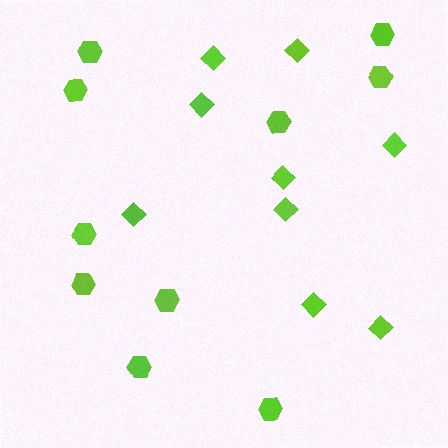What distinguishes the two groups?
There are 2 groups: one group of hexagons (10) and one group of diamonds (9).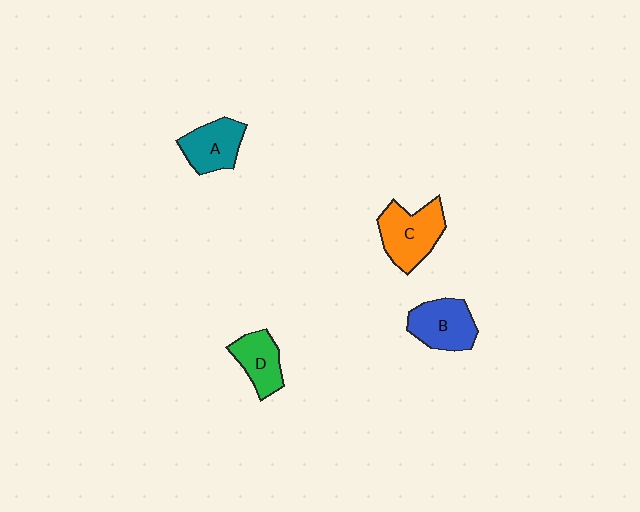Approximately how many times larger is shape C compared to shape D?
Approximately 1.4 times.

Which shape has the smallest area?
Shape D (green).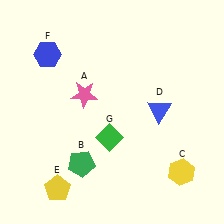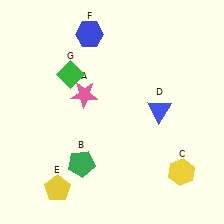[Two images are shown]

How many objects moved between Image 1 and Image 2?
2 objects moved between the two images.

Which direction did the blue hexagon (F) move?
The blue hexagon (F) moved right.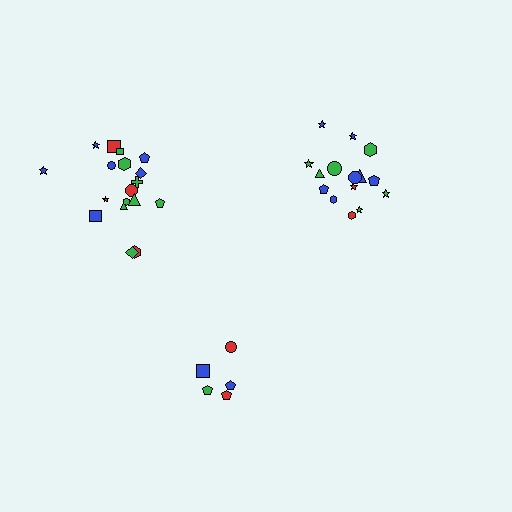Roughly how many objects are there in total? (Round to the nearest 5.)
Roughly 40 objects in total.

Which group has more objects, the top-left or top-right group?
The top-left group.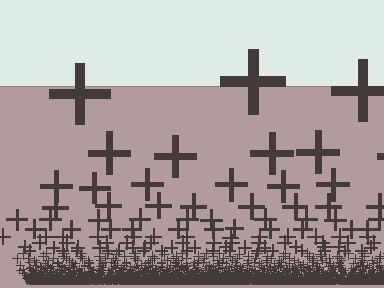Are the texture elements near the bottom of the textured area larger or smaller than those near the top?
Smaller. The gradient is inverted — elements near the bottom are smaller and denser.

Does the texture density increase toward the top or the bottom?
Density increases toward the bottom.